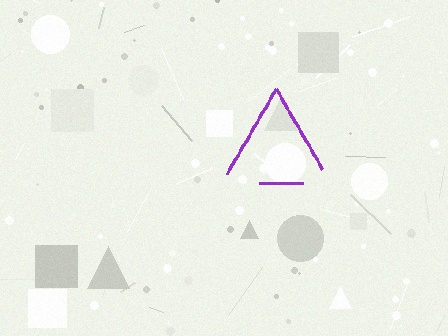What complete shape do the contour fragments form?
The contour fragments form a triangle.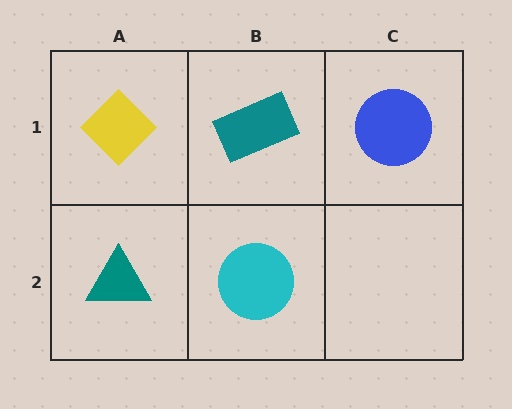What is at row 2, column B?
A cyan circle.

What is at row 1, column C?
A blue circle.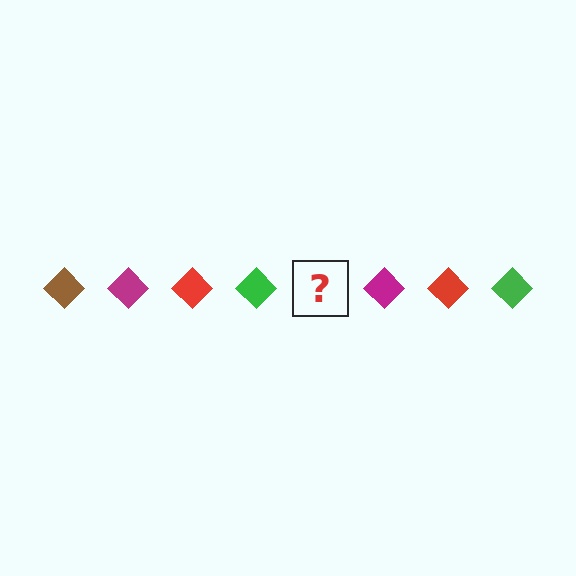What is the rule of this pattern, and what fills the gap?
The rule is that the pattern cycles through brown, magenta, red, green diamonds. The gap should be filled with a brown diamond.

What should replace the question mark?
The question mark should be replaced with a brown diamond.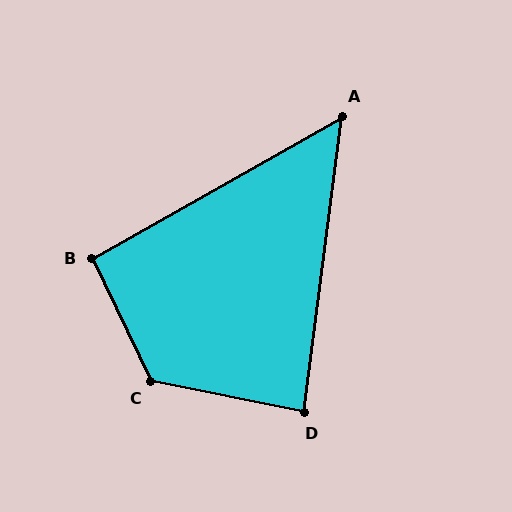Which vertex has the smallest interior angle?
A, at approximately 53 degrees.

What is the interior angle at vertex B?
Approximately 94 degrees (approximately right).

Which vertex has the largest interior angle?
C, at approximately 127 degrees.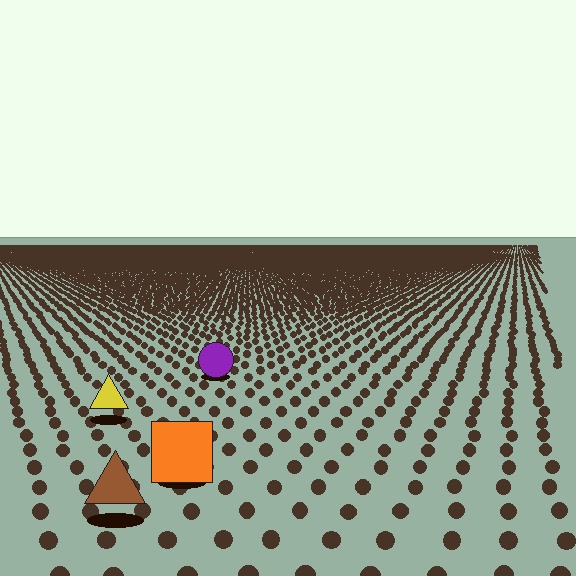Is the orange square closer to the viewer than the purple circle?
Yes. The orange square is closer — you can tell from the texture gradient: the ground texture is coarser near it.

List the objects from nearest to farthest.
From nearest to farthest: the brown triangle, the orange square, the yellow triangle, the purple circle.